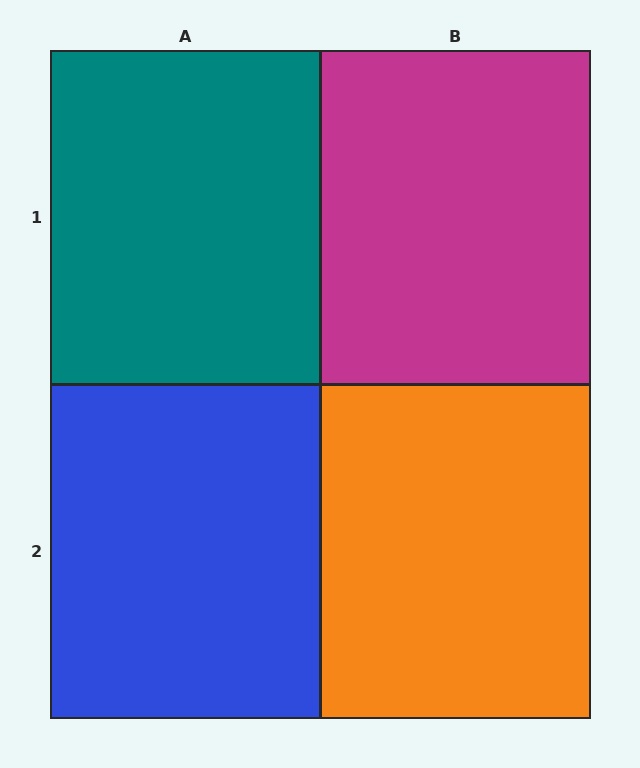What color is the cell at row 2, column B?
Orange.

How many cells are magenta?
1 cell is magenta.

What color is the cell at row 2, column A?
Blue.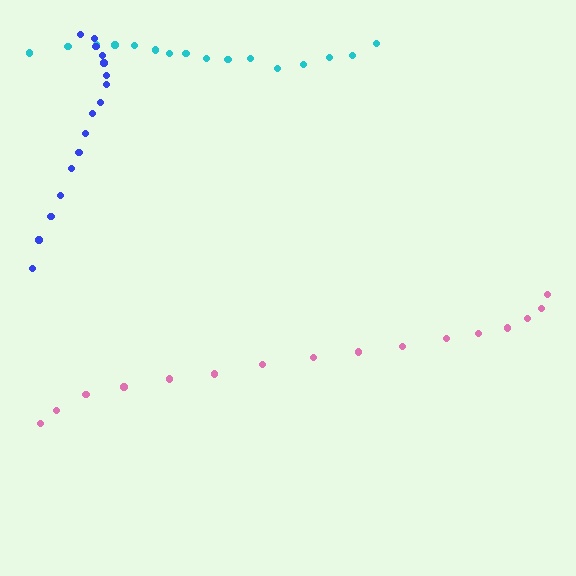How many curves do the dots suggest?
There are 3 distinct paths.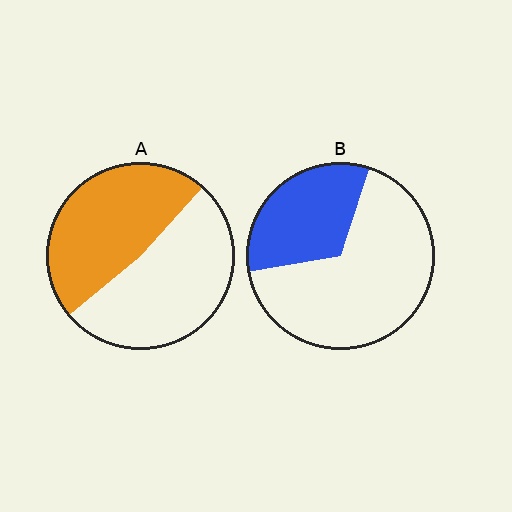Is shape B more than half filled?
No.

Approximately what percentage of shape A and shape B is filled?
A is approximately 50% and B is approximately 35%.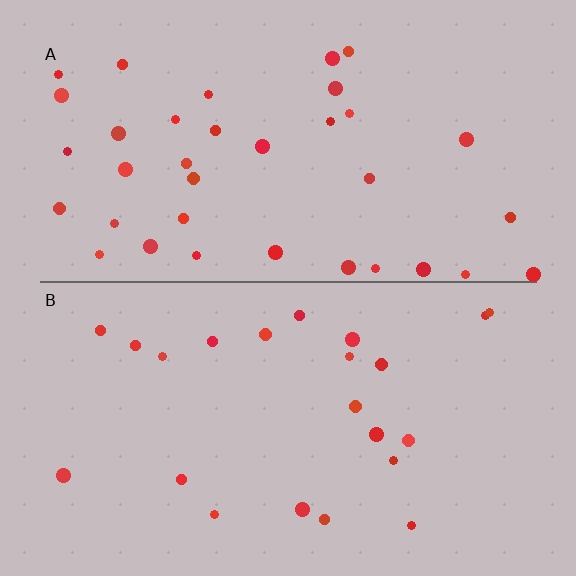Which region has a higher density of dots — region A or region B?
A (the top).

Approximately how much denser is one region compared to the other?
Approximately 1.6× — region A over region B.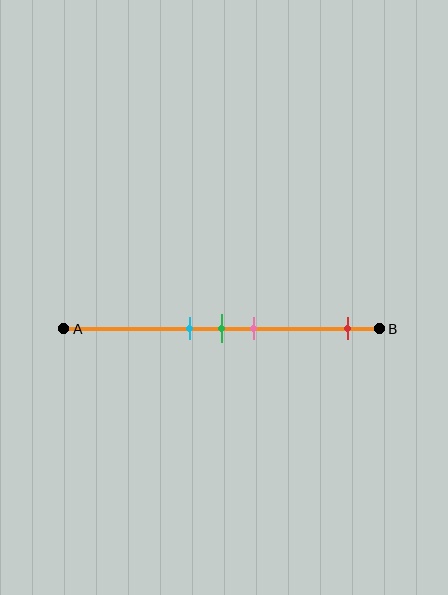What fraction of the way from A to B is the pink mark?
The pink mark is approximately 60% (0.6) of the way from A to B.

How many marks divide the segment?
There are 4 marks dividing the segment.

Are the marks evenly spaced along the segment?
No, the marks are not evenly spaced.